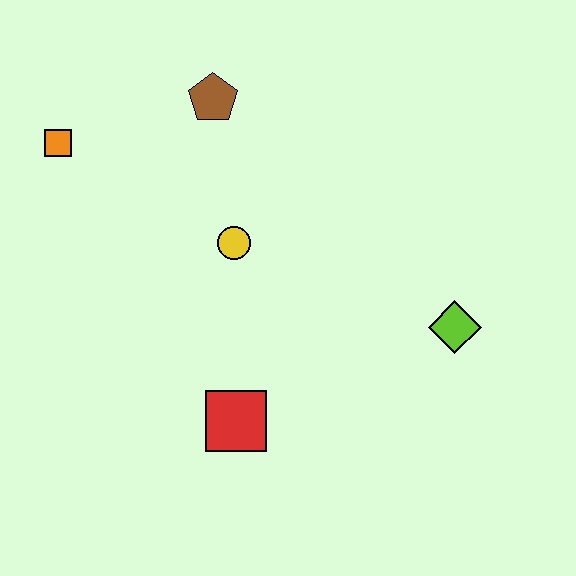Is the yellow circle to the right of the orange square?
Yes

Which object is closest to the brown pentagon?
The yellow circle is closest to the brown pentagon.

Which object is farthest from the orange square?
The lime diamond is farthest from the orange square.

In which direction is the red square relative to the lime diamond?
The red square is to the left of the lime diamond.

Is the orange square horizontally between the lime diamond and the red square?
No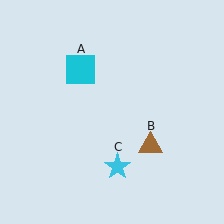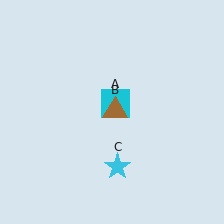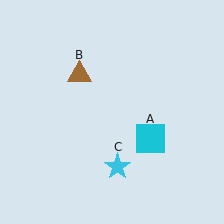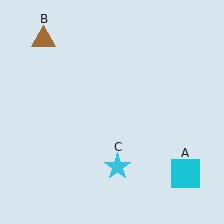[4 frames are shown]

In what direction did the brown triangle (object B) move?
The brown triangle (object B) moved up and to the left.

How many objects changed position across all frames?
2 objects changed position: cyan square (object A), brown triangle (object B).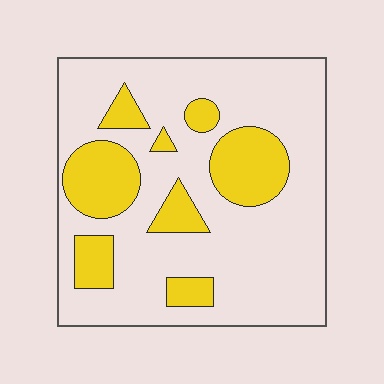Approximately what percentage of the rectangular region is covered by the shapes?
Approximately 25%.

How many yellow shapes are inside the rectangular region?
8.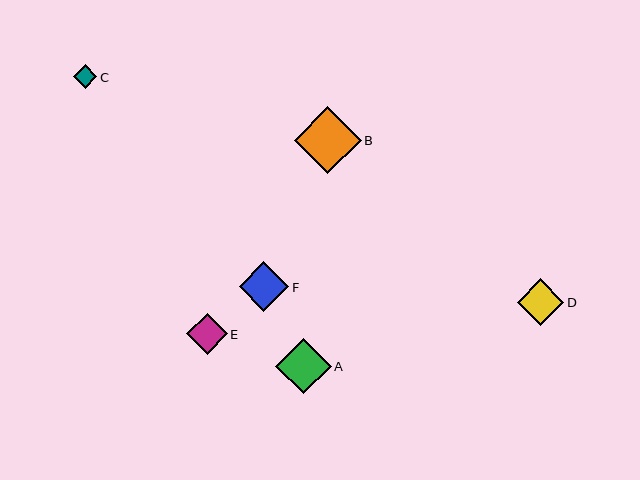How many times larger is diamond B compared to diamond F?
Diamond B is approximately 1.3 times the size of diamond F.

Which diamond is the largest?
Diamond B is the largest with a size of approximately 67 pixels.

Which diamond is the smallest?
Diamond C is the smallest with a size of approximately 24 pixels.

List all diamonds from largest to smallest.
From largest to smallest: B, A, F, D, E, C.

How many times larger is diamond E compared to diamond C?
Diamond E is approximately 1.7 times the size of diamond C.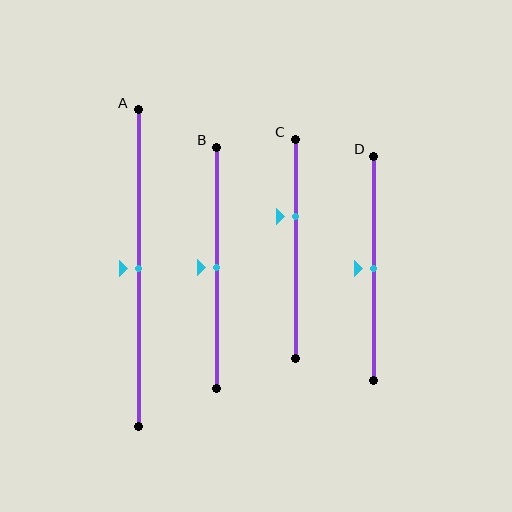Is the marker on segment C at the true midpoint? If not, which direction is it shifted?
No, the marker on segment C is shifted upward by about 15% of the segment length.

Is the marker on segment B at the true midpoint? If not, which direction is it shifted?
Yes, the marker on segment B is at the true midpoint.